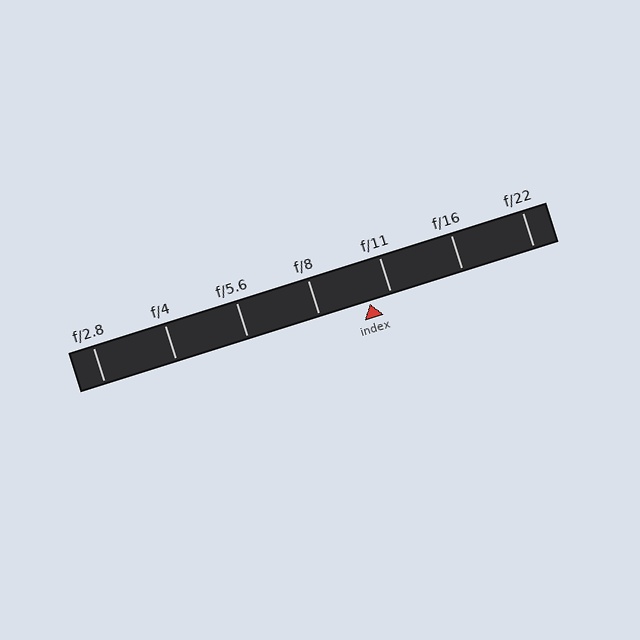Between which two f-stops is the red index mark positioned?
The index mark is between f/8 and f/11.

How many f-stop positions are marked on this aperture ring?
There are 7 f-stop positions marked.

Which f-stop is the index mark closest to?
The index mark is closest to f/11.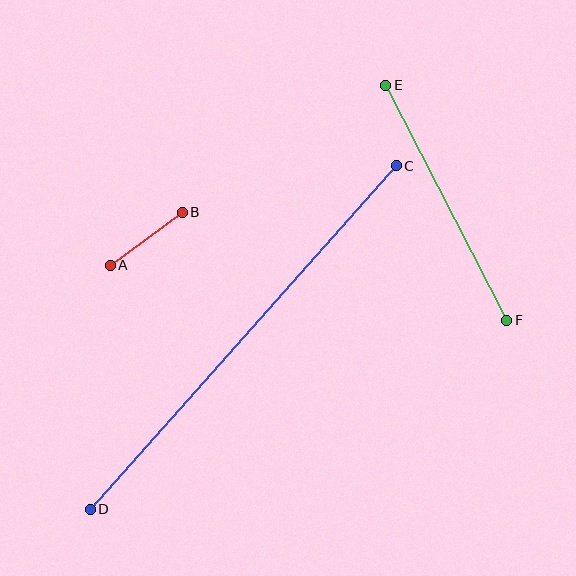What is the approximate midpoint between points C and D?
The midpoint is at approximately (243, 337) pixels.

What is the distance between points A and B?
The distance is approximately 89 pixels.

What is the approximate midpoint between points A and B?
The midpoint is at approximately (146, 239) pixels.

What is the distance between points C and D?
The distance is approximately 460 pixels.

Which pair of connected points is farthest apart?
Points C and D are farthest apart.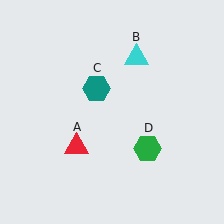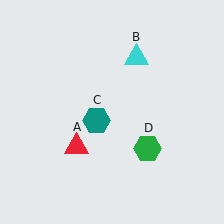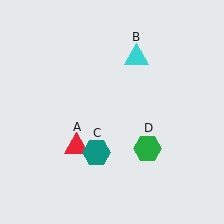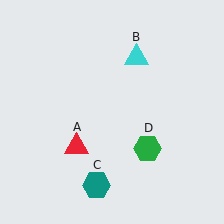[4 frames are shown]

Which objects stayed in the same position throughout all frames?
Red triangle (object A) and cyan triangle (object B) and green hexagon (object D) remained stationary.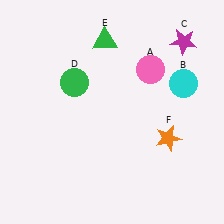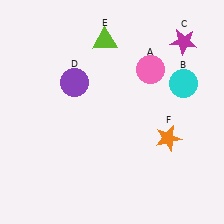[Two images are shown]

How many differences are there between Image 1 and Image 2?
There are 2 differences between the two images.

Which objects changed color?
D changed from green to purple. E changed from green to lime.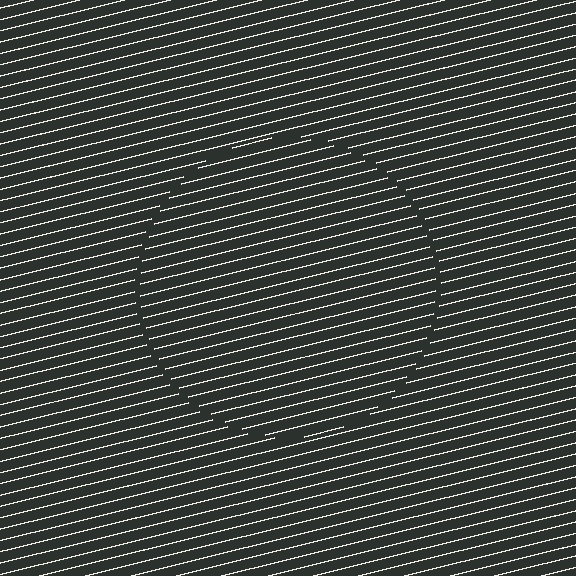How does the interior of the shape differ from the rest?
The interior of the shape contains the same grating, shifted by half a period — the contour is defined by the phase discontinuity where line-ends from the inner and outer gratings abut.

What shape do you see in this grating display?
An illusory circle. The interior of the shape contains the same grating, shifted by half a period — the contour is defined by the phase discontinuity where line-ends from the inner and outer gratings abut.